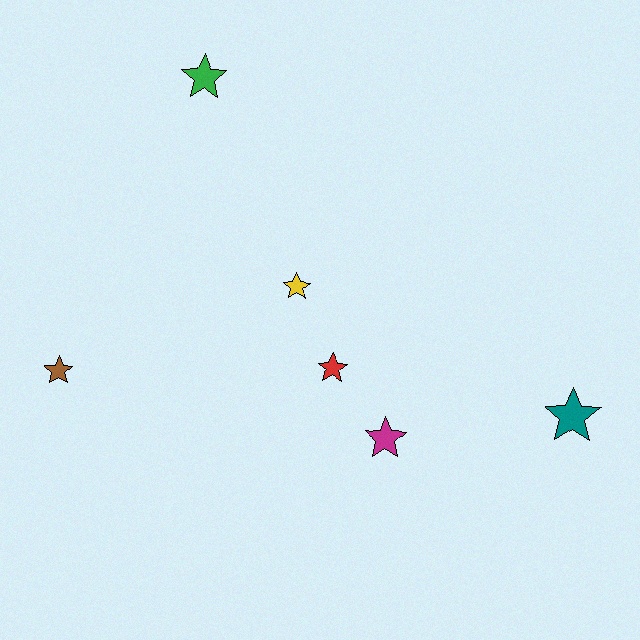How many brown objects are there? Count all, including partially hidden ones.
There is 1 brown object.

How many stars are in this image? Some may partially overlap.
There are 6 stars.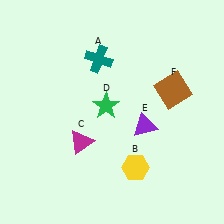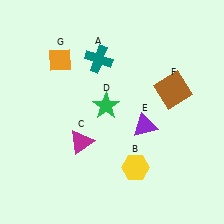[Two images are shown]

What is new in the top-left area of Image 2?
An orange diamond (G) was added in the top-left area of Image 2.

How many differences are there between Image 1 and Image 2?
There is 1 difference between the two images.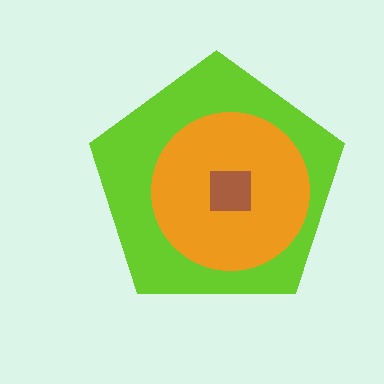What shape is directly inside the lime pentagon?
The orange circle.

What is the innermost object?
The brown square.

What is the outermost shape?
The lime pentagon.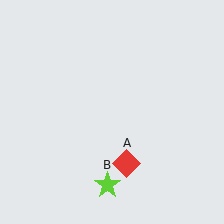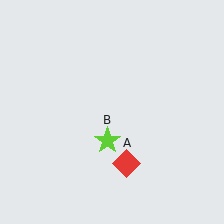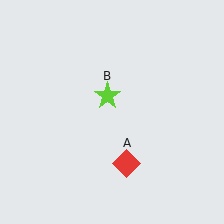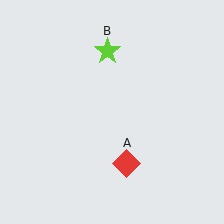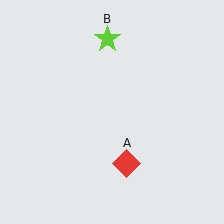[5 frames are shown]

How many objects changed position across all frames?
1 object changed position: lime star (object B).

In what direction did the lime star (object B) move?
The lime star (object B) moved up.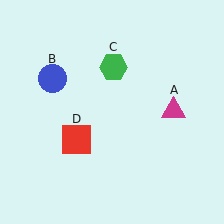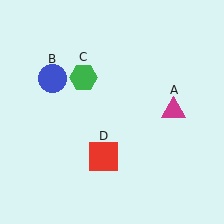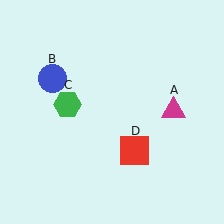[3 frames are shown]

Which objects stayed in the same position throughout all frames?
Magenta triangle (object A) and blue circle (object B) remained stationary.